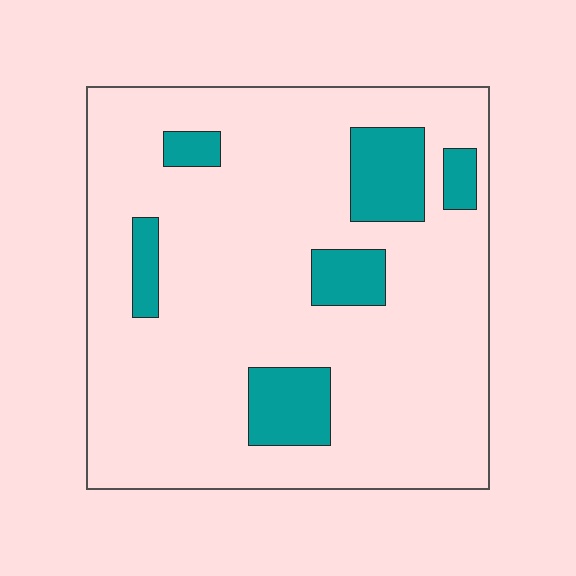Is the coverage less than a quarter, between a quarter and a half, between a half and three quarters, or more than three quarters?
Less than a quarter.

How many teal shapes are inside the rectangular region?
6.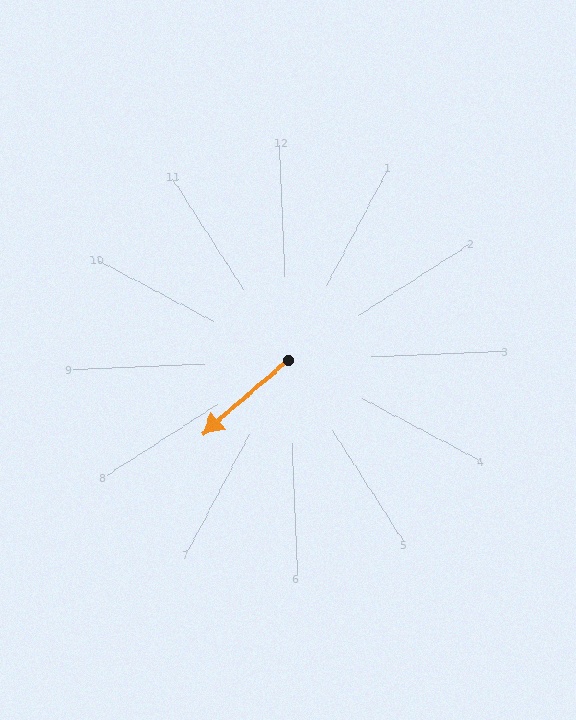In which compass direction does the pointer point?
Southwest.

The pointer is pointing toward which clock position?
Roughly 8 o'clock.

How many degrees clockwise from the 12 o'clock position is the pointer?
Approximately 231 degrees.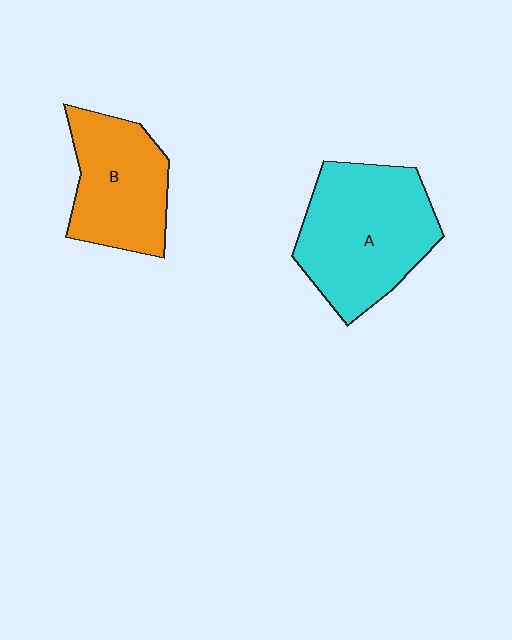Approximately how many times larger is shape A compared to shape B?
Approximately 1.4 times.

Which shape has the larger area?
Shape A (cyan).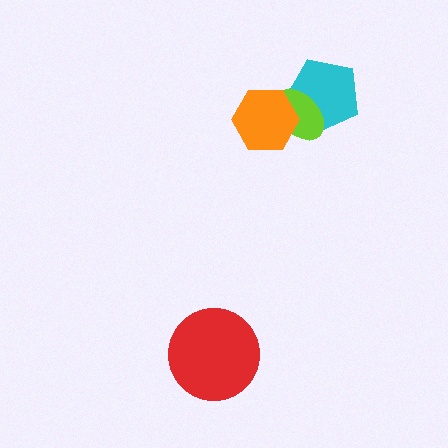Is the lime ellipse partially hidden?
Yes, it is partially covered by another shape.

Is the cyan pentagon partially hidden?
Yes, it is partially covered by another shape.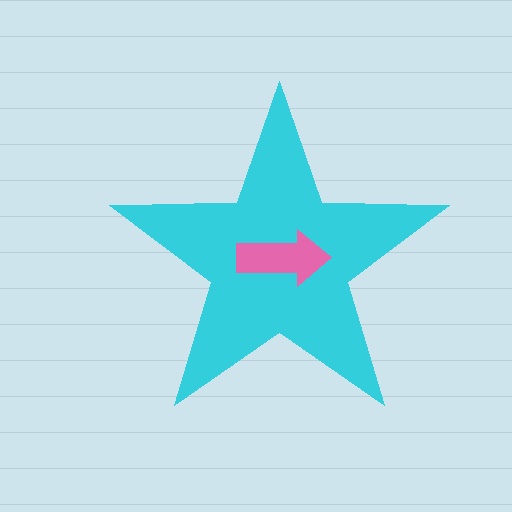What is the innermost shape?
The pink arrow.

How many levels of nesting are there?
2.